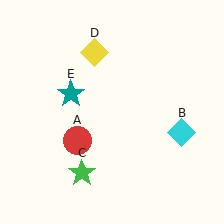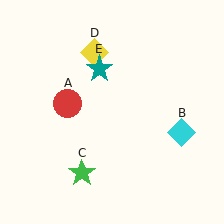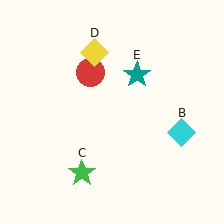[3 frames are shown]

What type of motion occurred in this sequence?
The red circle (object A), teal star (object E) rotated clockwise around the center of the scene.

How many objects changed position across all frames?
2 objects changed position: red circle (object A), teal star (object E).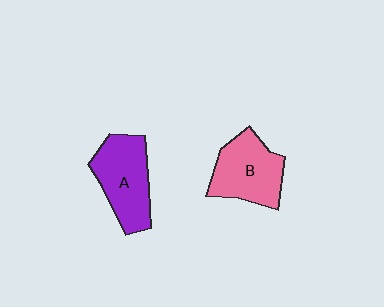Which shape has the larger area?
Shape A (purple).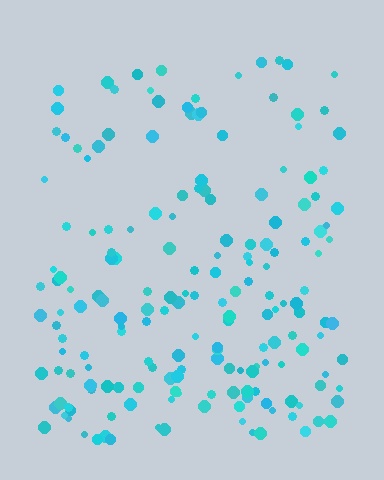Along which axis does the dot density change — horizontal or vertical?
Vertical.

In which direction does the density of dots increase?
From top to bottom, with the bottom side densest.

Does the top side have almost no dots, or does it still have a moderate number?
Still a moderate number, just noticeably fewer than the bottom.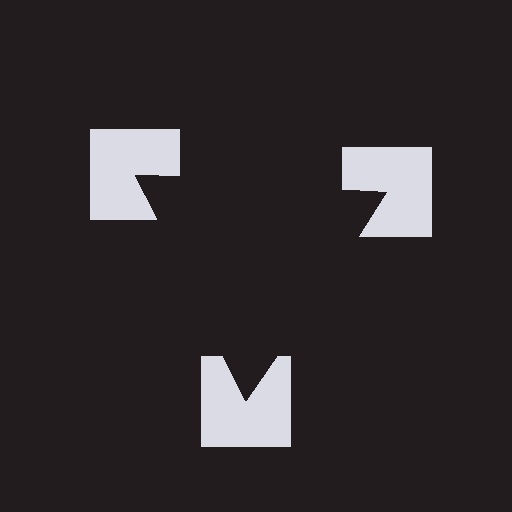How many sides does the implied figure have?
3 sides.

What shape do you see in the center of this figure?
An illusory triangle — its edges are inferred from the aligned wedge cuts in the notched squares, not physically drawn.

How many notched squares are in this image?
There are 3 — one at each vertex of the illusory triangle.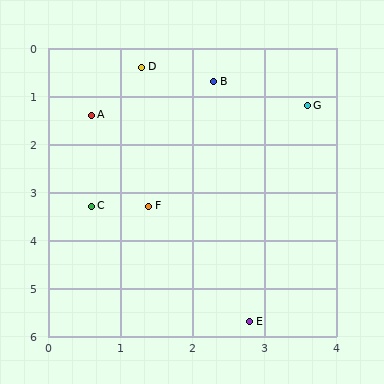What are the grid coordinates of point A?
Point A is at approximately (0.6, 1.4).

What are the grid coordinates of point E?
Point E is at approximately (2.8, 5.7).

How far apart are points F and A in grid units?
Points F and A are about 2.1 grid units apart.